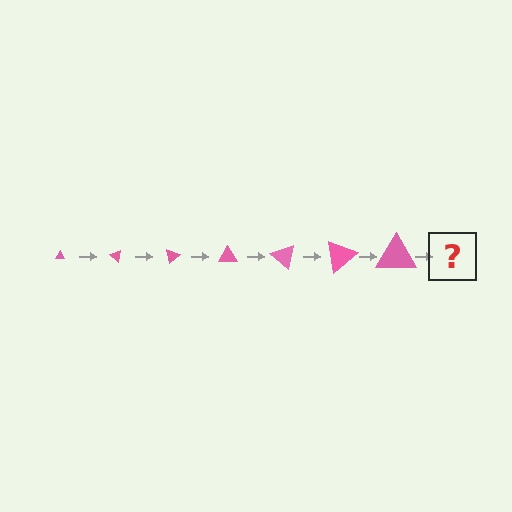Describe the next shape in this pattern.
It should be a triangle, larger than the previous one and rotated 280 degrees from the start.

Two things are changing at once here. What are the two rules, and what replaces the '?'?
The two rules are that the triangle grows larger each step and it rotates 40 degrees each step. The '?' should be a triangle, larger than the previous one and rotated 280 degrees from the start.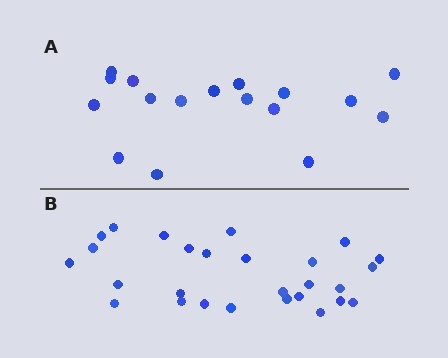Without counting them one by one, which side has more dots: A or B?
Region B (the bottom region) has more dots.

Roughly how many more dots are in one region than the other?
Region B has roughly 10 or so more dots than region A.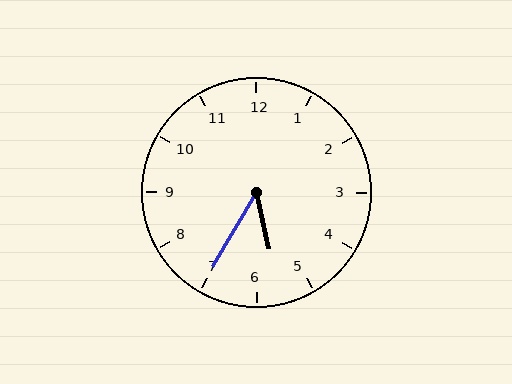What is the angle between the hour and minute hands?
Approximately 42 degrees.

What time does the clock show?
5:35.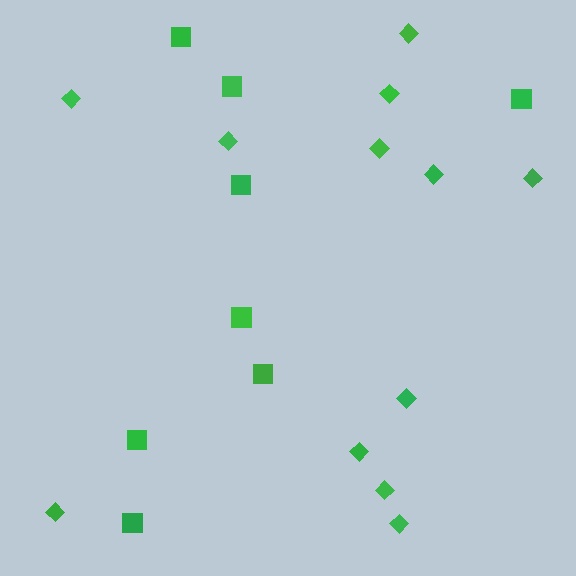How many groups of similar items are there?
There are 2 groups: one group of squares (8) and one group of diamonds (12).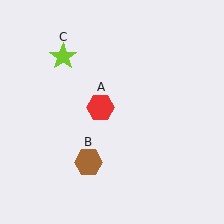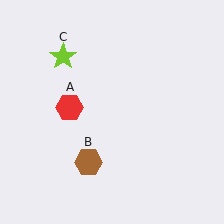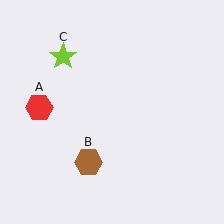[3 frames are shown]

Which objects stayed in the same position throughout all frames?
Brown hexagon (object B) and lime star (object C) remained stationary.